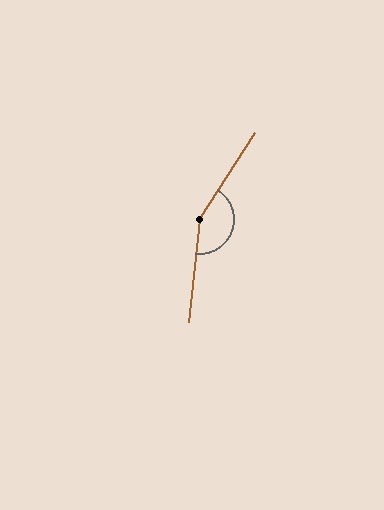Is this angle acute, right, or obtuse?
It is obtuse.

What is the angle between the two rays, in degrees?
Approximately 153 degrees.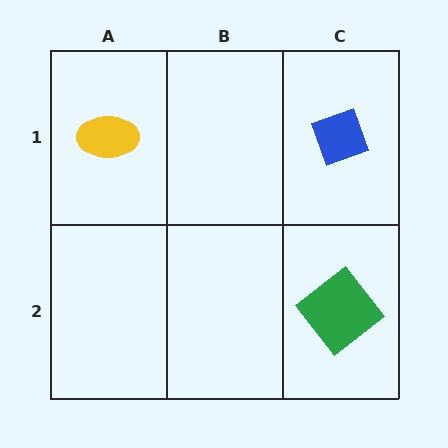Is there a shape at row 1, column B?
No, that cell is empty.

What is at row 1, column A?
A yellow ellipse.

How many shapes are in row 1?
2 shapes.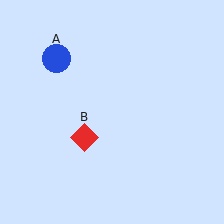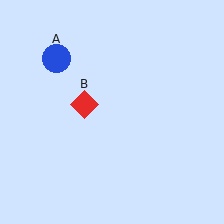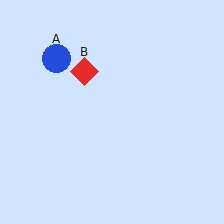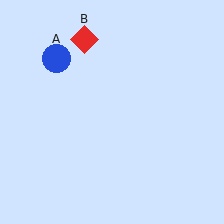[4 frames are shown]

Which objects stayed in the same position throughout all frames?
Blue circle (object A) remained stationary.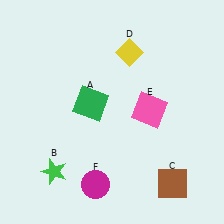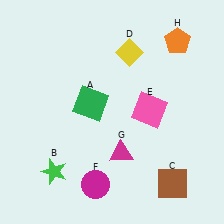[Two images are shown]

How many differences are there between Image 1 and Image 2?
There are 2 differences between the two images.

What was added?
A magenta triangle (G), an orange pentagon (H) were added in Image 2.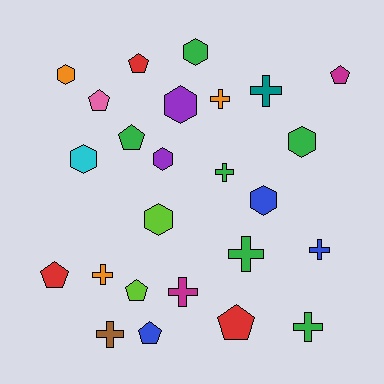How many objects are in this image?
There are 25 objects.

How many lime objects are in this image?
There are 2 lime objects.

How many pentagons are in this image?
There are 8 pentagons.